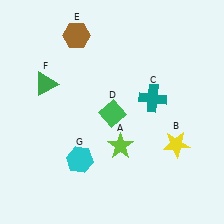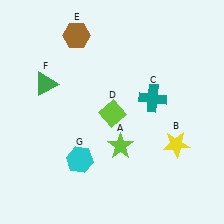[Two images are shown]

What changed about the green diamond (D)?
In Image 1, D is green. In Image 2, it changed to lime.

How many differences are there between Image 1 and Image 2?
There is 1 difference between the two images.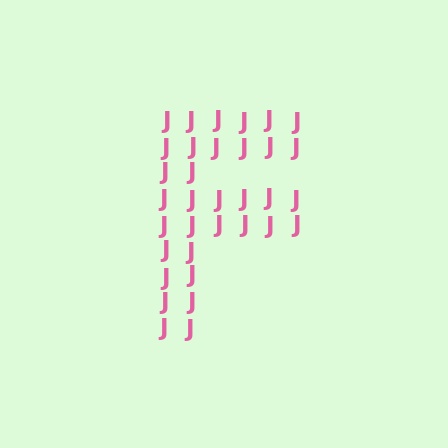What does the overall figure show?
The overall figure shows the letter F.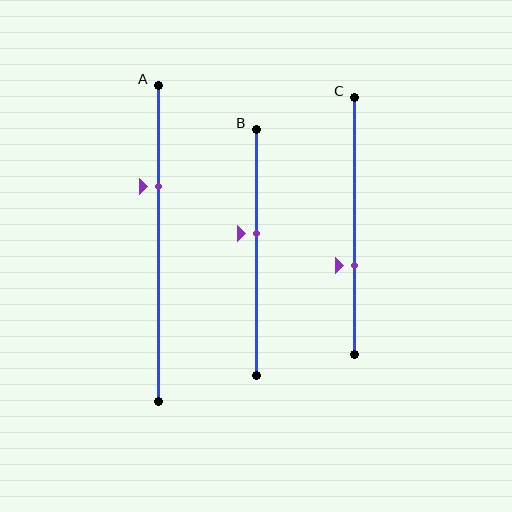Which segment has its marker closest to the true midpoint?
Segment B has its marker closest to the true midpoint.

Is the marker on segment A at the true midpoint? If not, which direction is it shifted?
No, the marker on segment A is shifted upward by about 18% of the segment length.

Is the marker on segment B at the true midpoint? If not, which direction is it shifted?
No, the marker on segment B is shifted upward by about 8% of the segment length.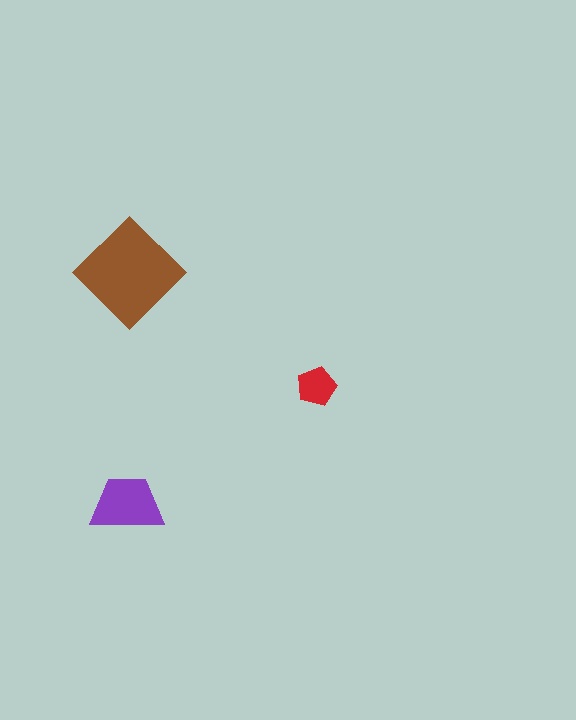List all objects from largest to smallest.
The brown diamond, the purple trapezoid, the red pentagon.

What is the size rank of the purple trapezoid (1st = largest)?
2nd.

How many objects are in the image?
There are 3 objects in the image.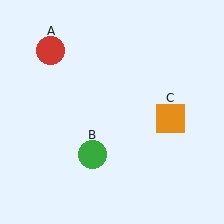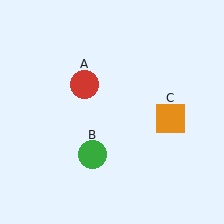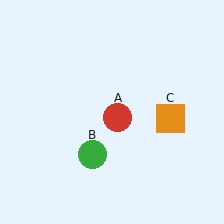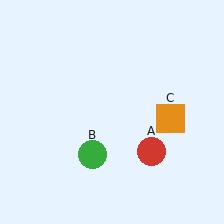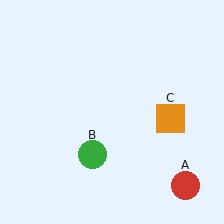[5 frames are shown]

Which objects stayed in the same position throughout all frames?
Green circle (object B) and orange square (object C) remained stationary.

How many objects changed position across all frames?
1 object changed position: red circle (object A).